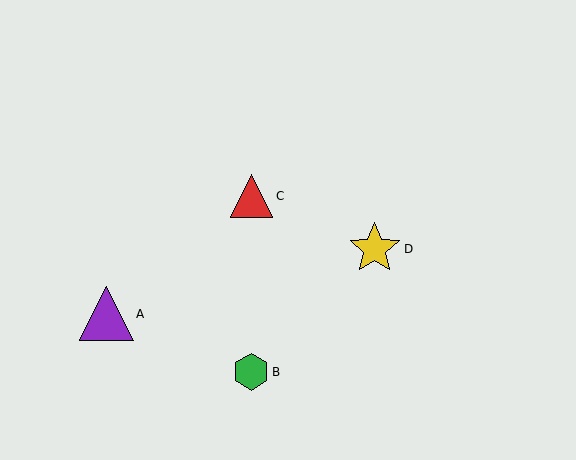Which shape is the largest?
The purple triangle (labeled A) is the largest.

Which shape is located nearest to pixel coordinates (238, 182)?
The red triangle (labeled C) at (251, 196) is nearest to that location.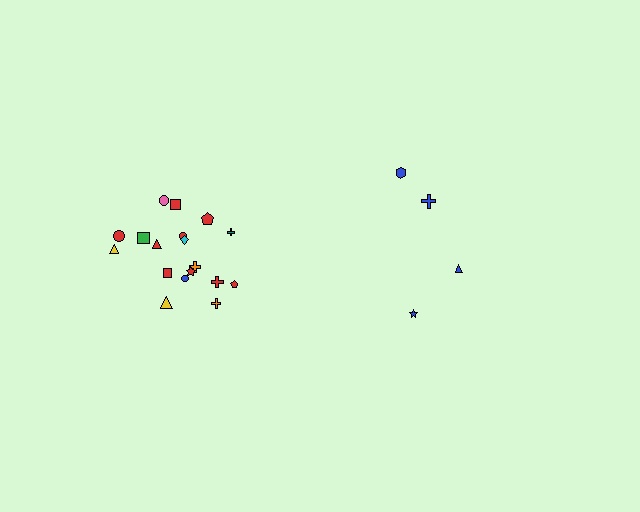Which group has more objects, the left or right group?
The left group.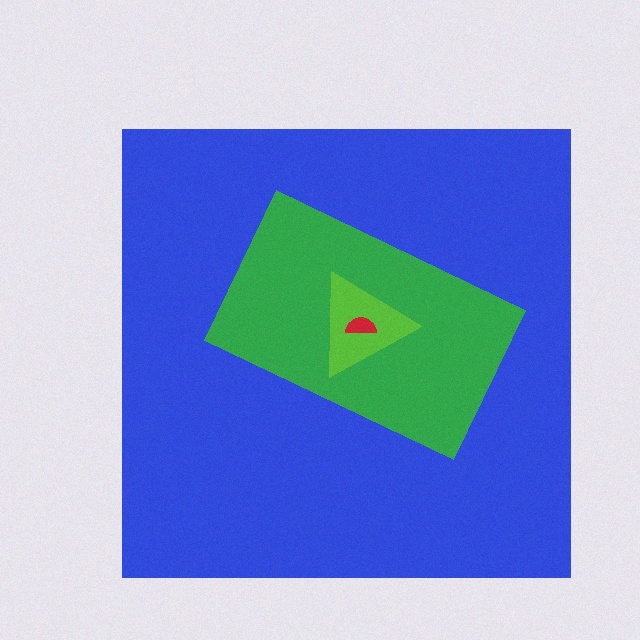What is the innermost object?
The red semicircle.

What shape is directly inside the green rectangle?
The lime triangle.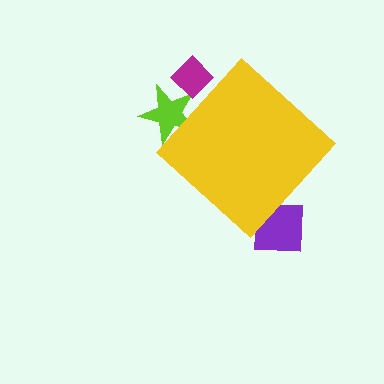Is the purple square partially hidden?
Yes, the purple square is partially hidden behind the yellow diamond.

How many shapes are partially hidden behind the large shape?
3 shapes are partially hidden.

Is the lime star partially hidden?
Yes, the lime star is partially hidden behind the yellow diamond.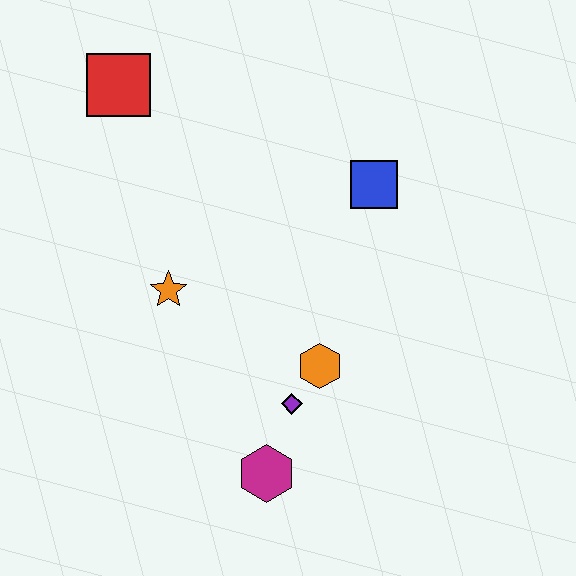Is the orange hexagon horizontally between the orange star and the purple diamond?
No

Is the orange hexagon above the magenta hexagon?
Yes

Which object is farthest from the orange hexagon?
The red square is farthest from the orange hexagon.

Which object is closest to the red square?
The orange star is closest to the red square.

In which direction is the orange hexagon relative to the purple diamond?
The orange hexagon is above the purple diamond.